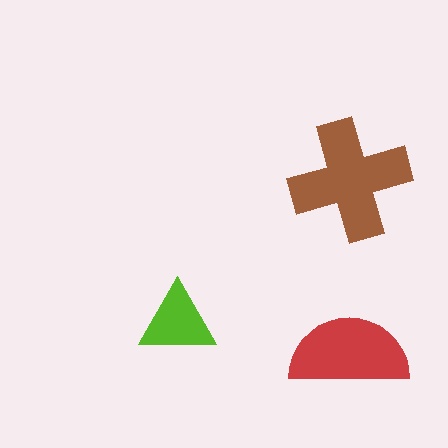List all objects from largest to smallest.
The brown cross, the red semicircle, the lime triangle.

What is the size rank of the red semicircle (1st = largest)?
2nd.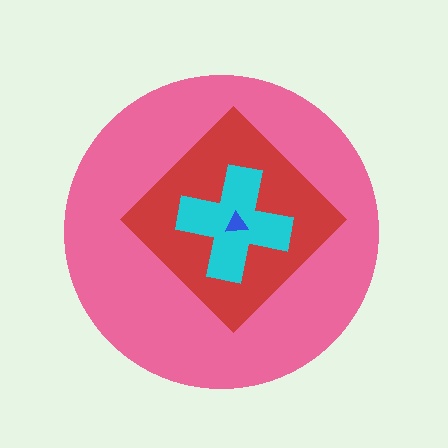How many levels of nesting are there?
4.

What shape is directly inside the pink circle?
The red diamond.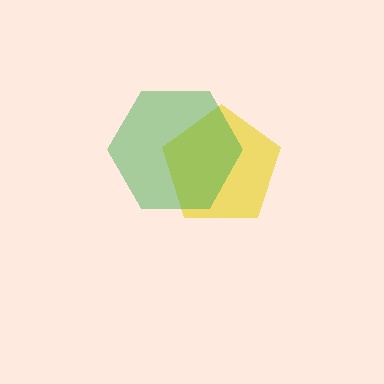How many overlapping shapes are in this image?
There are 2 overlapping shapes in the image.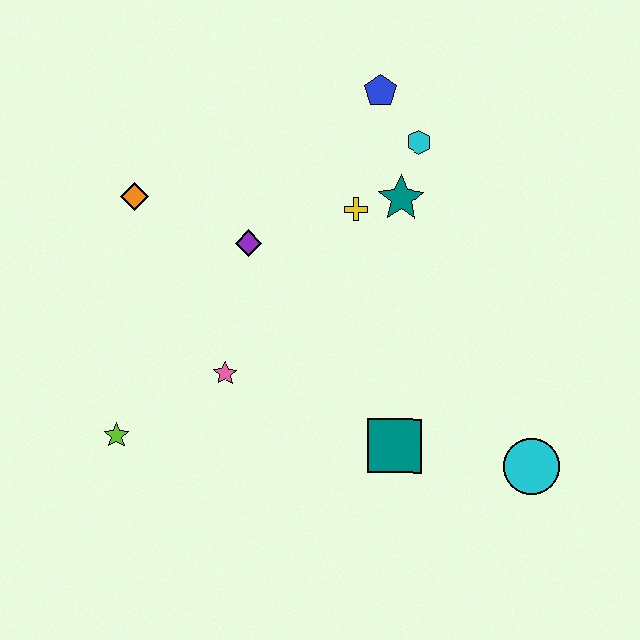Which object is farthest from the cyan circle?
The orange diamond is farthest from the cyan circle.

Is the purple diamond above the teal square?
Yes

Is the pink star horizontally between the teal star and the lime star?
Yes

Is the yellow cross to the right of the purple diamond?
Yes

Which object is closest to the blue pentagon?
The cyan hexagon is closest to the blue pentagon.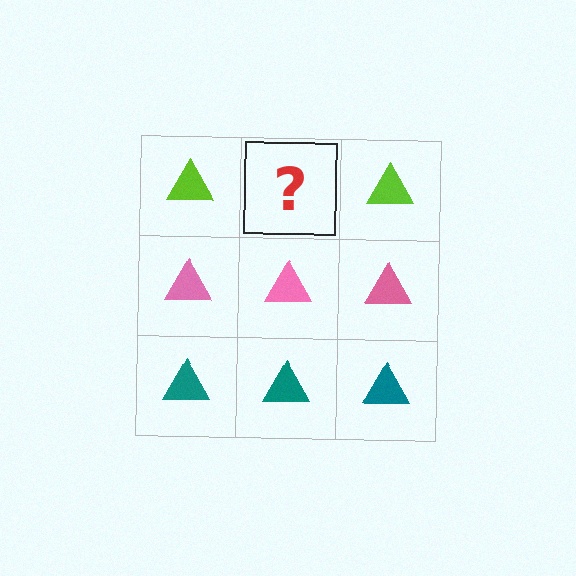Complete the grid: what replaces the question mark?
The question mark should be replaced with a lime triangle.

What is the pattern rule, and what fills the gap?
The rule is that each row has a consistent color. The gap should be filled with a lime triangle.